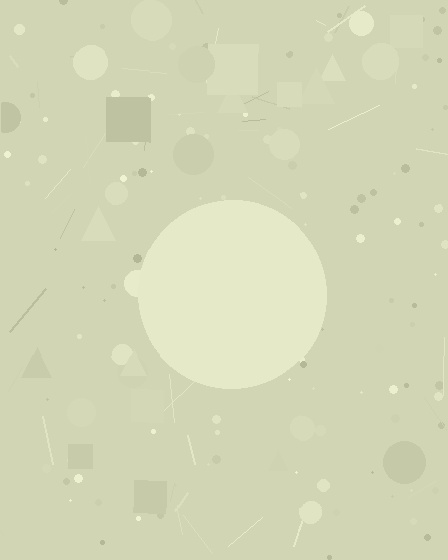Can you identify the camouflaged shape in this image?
The camouflaged shape is a circle.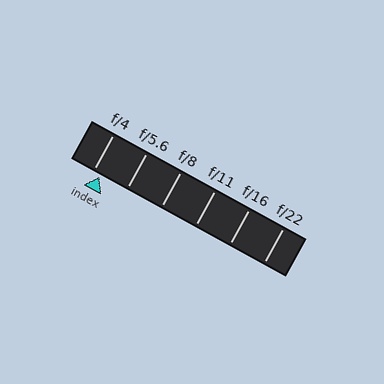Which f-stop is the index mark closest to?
The index mark is closest to f/4.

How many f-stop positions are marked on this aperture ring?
There are 6 f-stop positions marked.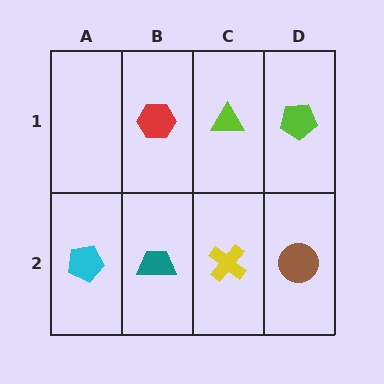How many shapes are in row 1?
3 shapes.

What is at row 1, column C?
A lime triangle.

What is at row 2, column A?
A cyan pentagon.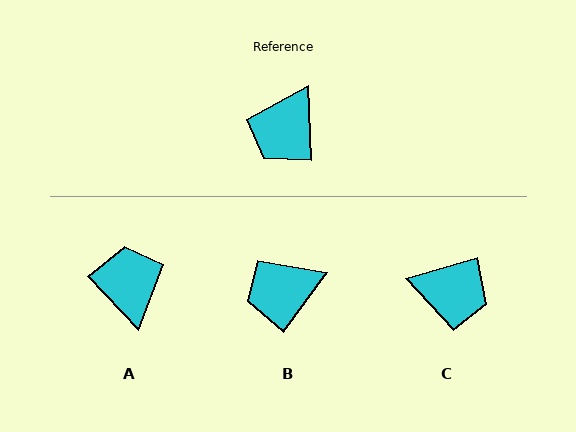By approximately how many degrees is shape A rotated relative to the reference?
Approximately 139 degrees clockwise.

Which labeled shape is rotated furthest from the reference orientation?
A, about 139 degrees away.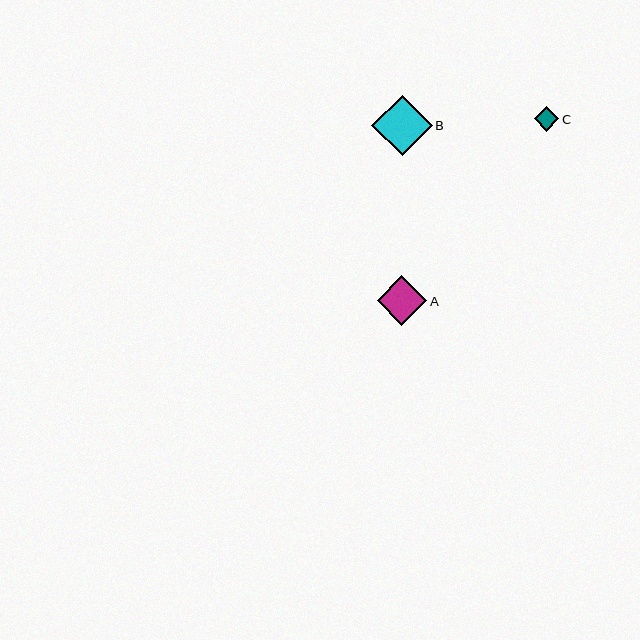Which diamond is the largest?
Diamond B is the largest with a size of approximately 60 pixels.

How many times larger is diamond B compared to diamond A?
Diamond B is approximately 1.2 times the size of diamond A.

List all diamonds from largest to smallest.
From largest to smallest: B, A, C.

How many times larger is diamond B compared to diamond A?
Diamond B is approximately 1.2 times the size of diamond A.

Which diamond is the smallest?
Diamond C is the smallest with a size of approximately 24 pixels.